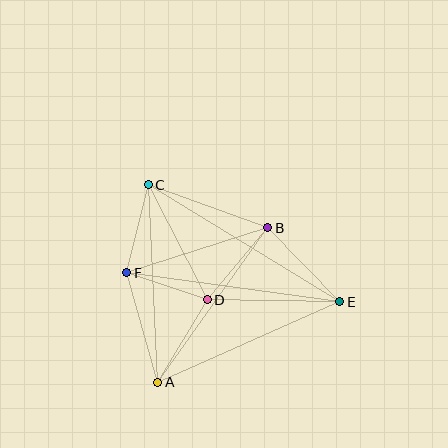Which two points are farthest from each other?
Points C and E are farthest from each other.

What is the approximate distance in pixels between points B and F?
The distance between B and F is approximately 148 pixels.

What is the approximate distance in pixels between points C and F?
The distance between C and F is approximately 91 pixels.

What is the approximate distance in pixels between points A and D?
The distance between A and D is approximately 96 pixels.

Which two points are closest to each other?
Points D and F are closest to each other.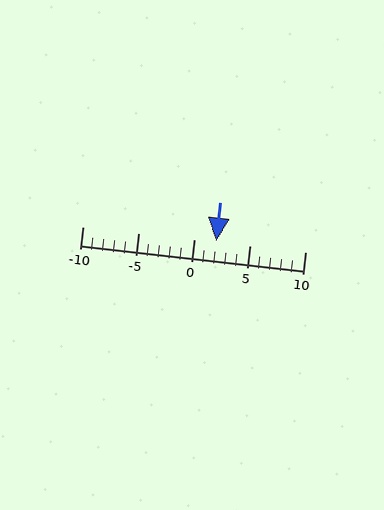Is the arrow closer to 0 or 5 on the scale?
The arrow is closer to 0.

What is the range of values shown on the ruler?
The ruler shows values from -10 to 10.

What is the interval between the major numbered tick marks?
The major tick marks are spaced 5 units apart.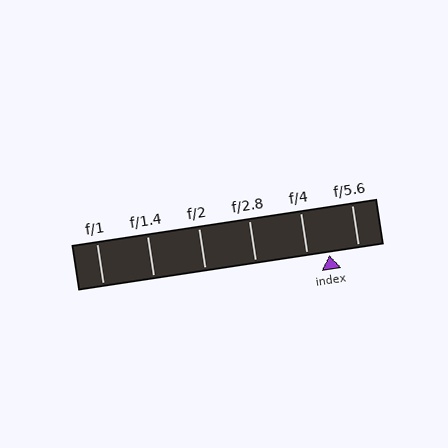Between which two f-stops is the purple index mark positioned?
The index mark is between f/4 and f/5.6.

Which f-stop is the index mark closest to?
The index mark is closest to f/4.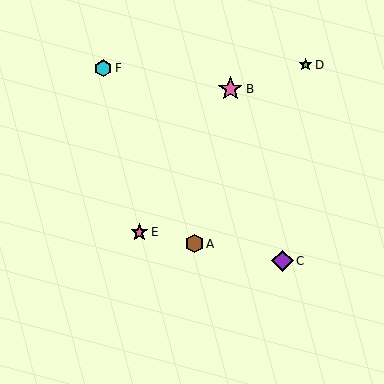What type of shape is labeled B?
Shape B is a pink star.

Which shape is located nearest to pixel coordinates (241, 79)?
The pink star (labeled B) at (230, 89) is nearest to that location.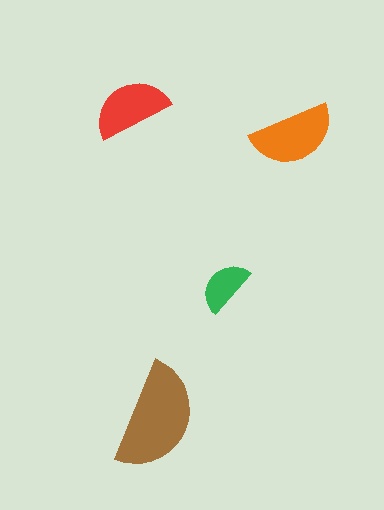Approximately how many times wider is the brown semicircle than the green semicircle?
About 2 times wider.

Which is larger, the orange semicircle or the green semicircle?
The orange one.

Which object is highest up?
The red semicircle is topmost.